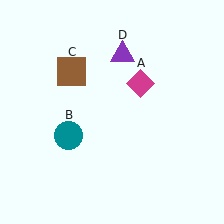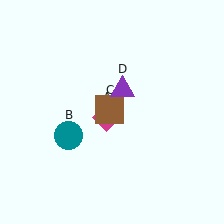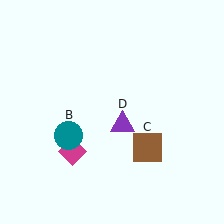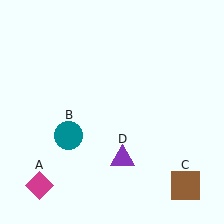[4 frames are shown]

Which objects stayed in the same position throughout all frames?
Teal circle (object B) remained stationary.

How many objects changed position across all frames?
3 objects changed position: magenta diamond (object A), brown square (object C), purple triangle (object D).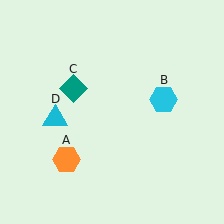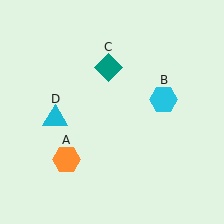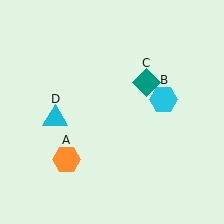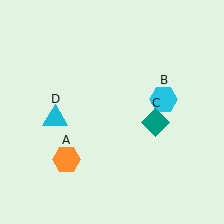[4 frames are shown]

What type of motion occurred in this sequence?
The teal diamond (object C) rotated clockwise around the center of the scene.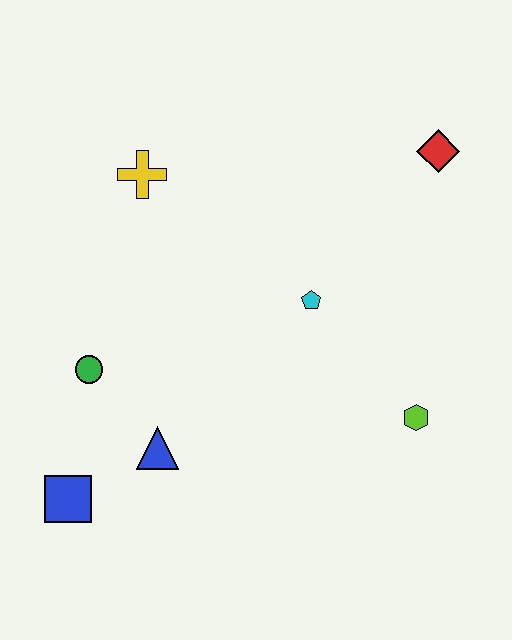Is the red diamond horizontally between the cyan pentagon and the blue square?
No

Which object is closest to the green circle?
The blue triangle is closest to the green circle.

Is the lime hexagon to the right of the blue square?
Yes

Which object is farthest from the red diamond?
The blue square is farthest from the red diamond.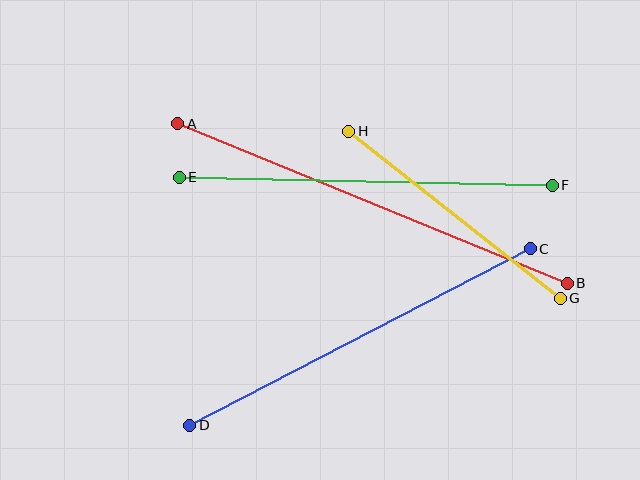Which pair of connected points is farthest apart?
Points A and B are farthest apart.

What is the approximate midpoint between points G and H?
The midpoint is at approximately (455, 215) pixels.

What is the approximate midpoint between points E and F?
The midpoint is at approximately (366, 181) pixels.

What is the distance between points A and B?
The distance is approximately 421 pixels.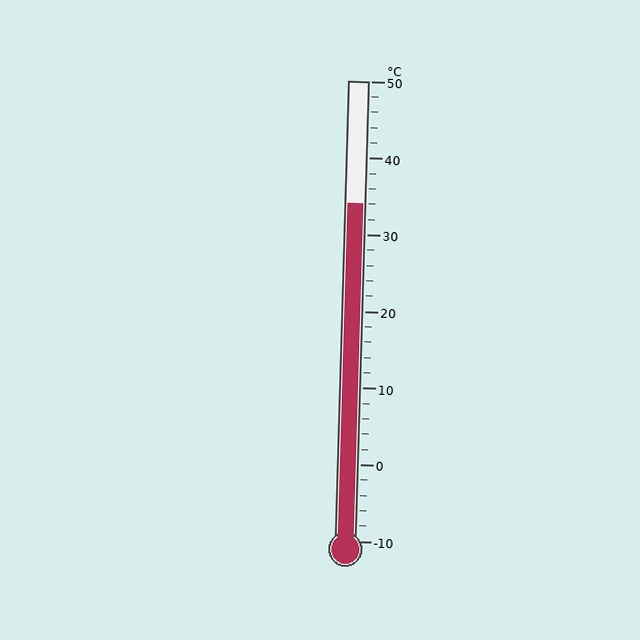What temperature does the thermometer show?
The thermometer shows approximately 34°C.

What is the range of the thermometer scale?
The thermometer scale ranges from -10°C to 50°C.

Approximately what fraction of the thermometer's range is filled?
The thermometer is filled to approximately 75% of its range.